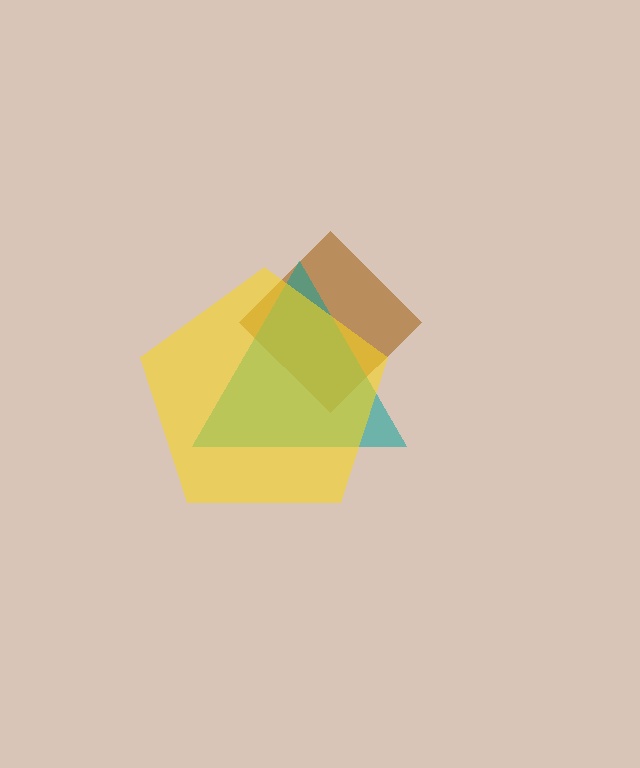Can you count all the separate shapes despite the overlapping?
Yes, there are 3 separate shapes.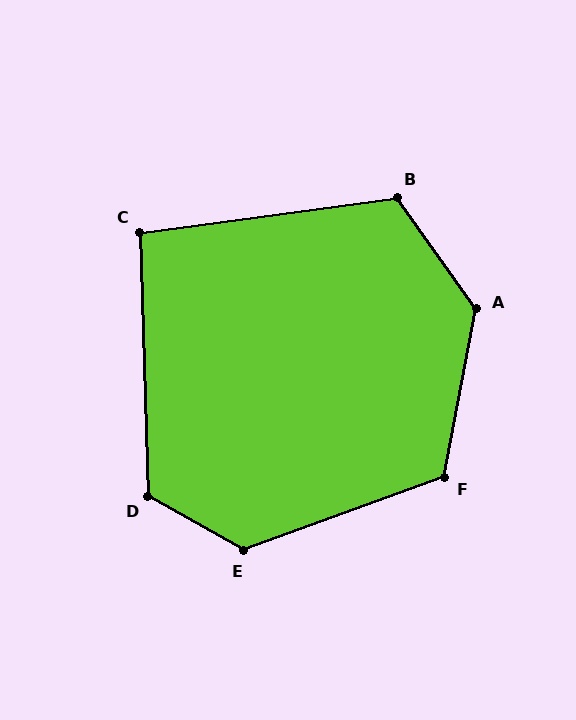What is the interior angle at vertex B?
Approximately 118 degrees (obtuse).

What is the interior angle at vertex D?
Approximately 121 degrees (obtuse).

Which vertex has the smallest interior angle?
C, at approximately 96 degrees.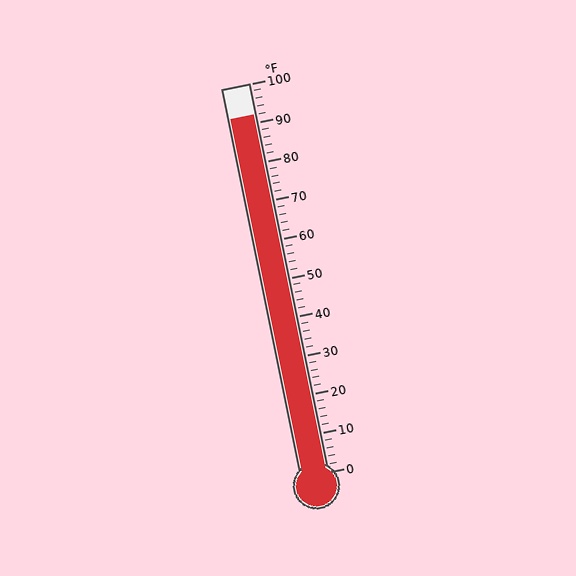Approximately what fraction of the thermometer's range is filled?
The thermometer is filled to approximately 90% of its range.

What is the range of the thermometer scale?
The thermometer scale ranges from 0°F to 100°F.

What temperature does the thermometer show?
The thermometer shows approximately 92°F.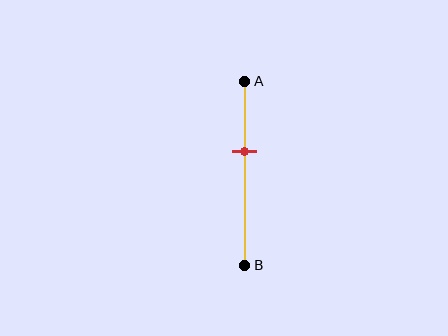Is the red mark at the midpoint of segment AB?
No, the mark is at about 40% from A, not at the 50% midpoint.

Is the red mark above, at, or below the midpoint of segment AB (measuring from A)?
The red mark is above the midpoint of segment AB.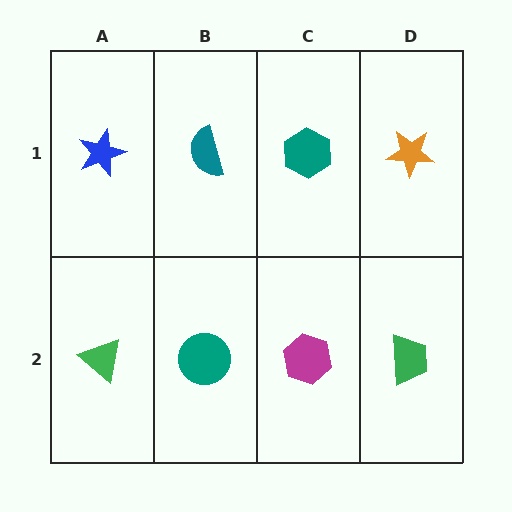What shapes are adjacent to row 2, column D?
An orange star (row 1, column D), a magenta hexagon (row 2, column C).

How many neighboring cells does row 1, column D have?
2.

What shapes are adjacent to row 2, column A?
A blue star (row 1, column A), a teal circle (row 2, column B).